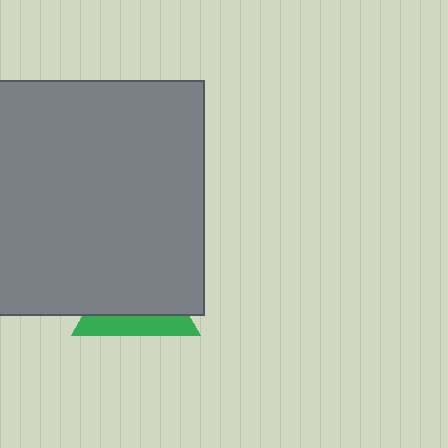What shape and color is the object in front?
The object in front is a gray rectangle.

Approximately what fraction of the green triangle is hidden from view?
Roughly 67% of the green triangle is hidden behind the gray rectangle.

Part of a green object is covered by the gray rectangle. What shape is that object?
It is a triangle.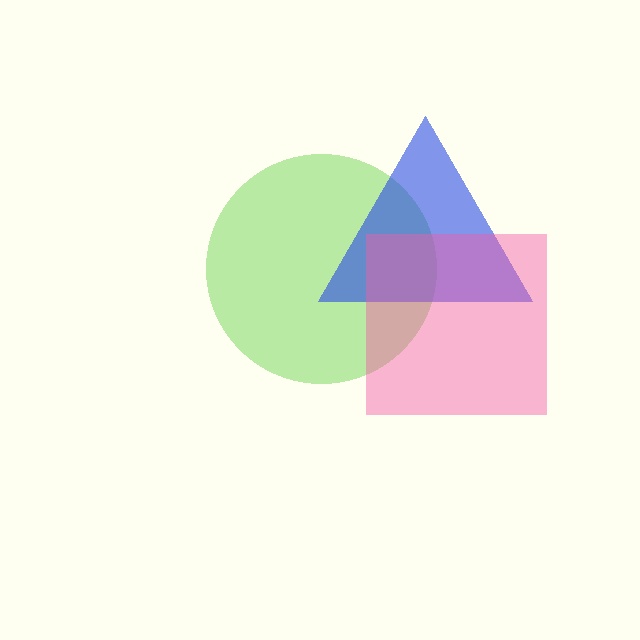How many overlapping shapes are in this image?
There are 3 overlapping shapes in the image.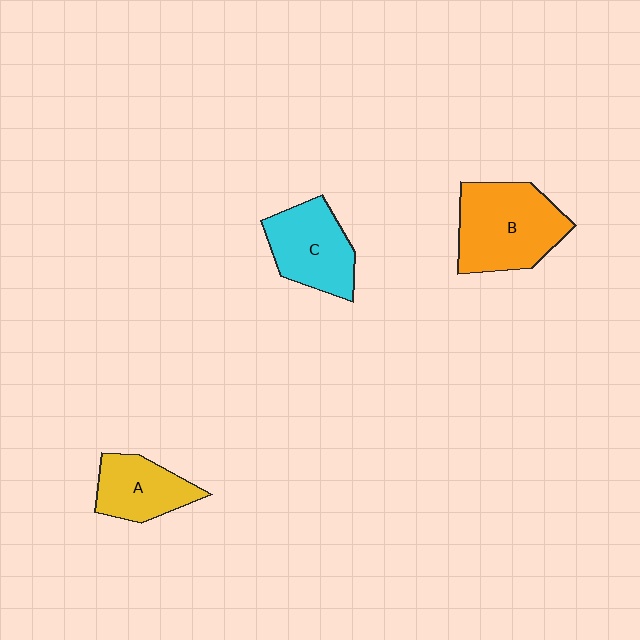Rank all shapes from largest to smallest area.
From largest to smallest: B (orange), C (cyan), A (yellow).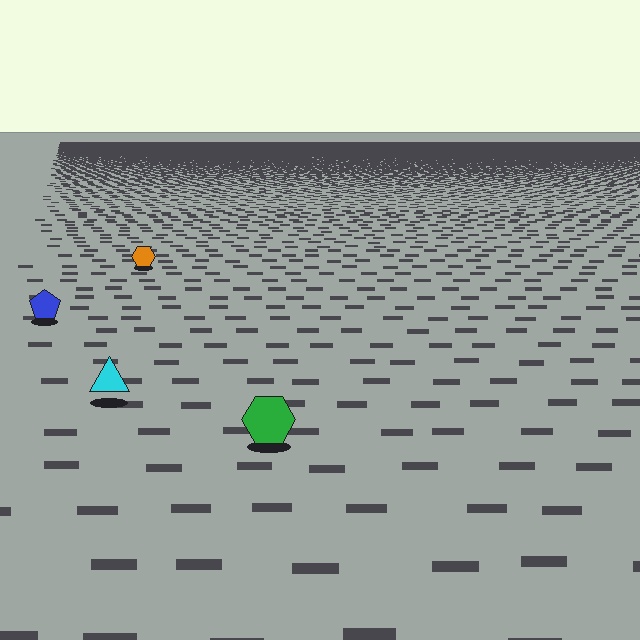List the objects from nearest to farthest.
From nearest to farthest: the green hexagon, the cyan triangle, the blue pentagon, the orange hexagon.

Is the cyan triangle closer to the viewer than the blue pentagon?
Yes. The cyan triangle is closer — you can tell from the texture gradient: the ground texture is coarser near it.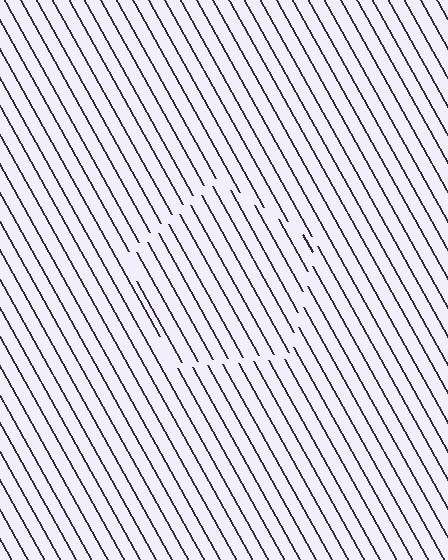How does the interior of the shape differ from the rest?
The interior of the shape contains the same grating, shifted by half a period — the contour is defined by the phase discontinuity where line-ends from the inner and outer gratings abut.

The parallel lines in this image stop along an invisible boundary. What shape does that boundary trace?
An illusory pentagon. The interior of the shape contains the same grating, shifted by half a period — the contour is defined by the phase discontinuity where line-ends from the inner and outer gratings abut.